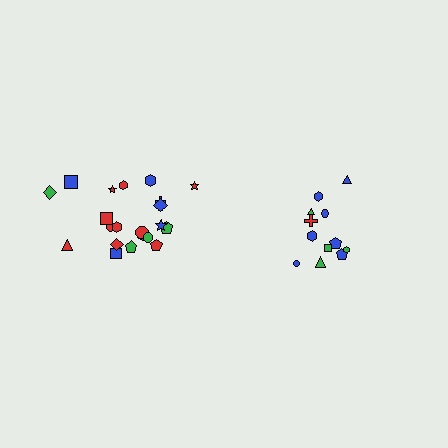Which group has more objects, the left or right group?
The left group.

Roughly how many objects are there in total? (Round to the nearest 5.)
Roughly 35 objects in total.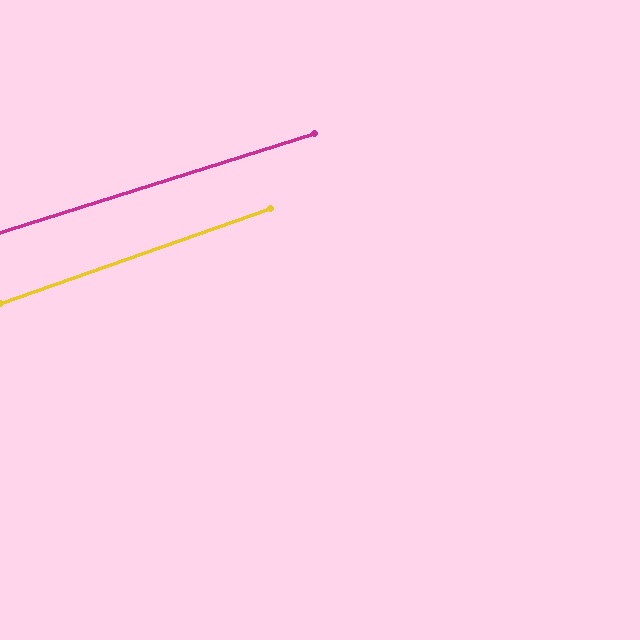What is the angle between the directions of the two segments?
Approximately 2 degrees.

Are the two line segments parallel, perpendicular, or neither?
Parallel — their directions differ by only 1.9°.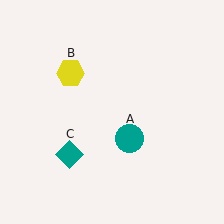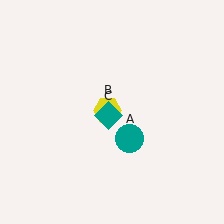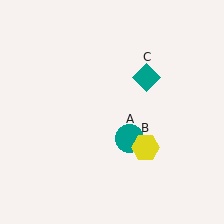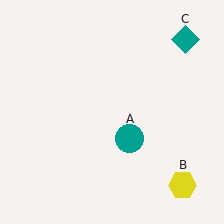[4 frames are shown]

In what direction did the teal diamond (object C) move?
The teal diamond (object C) moved up and to the right.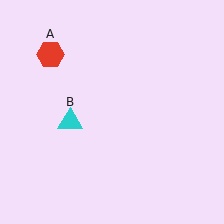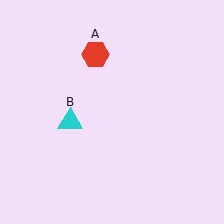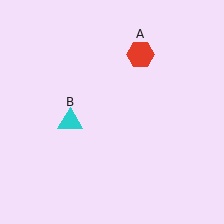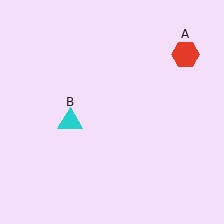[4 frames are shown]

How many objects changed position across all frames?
1 object changed position: red hexagon (object A).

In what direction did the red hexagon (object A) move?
The red hexagon (object A) moved right.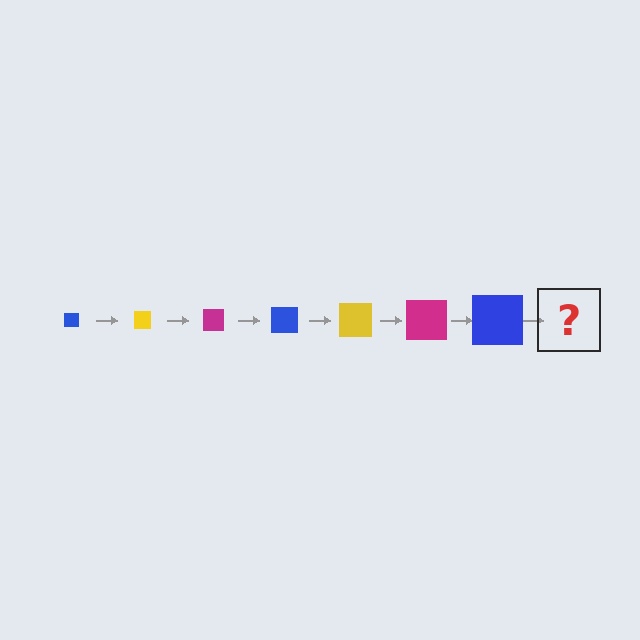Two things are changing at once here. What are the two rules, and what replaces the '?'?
The two rules are that the square grows larger each step and the color cycles through blue, yellow, and magenta. The '?' should be a yellow square, larger than the previous one.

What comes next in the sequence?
The next element should be a yellow square, larger than the previous one.